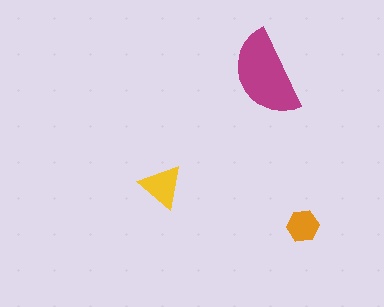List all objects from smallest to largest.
The orange hexagon, the yellow triangle, the magenta semicircle.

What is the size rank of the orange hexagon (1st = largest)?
3rd.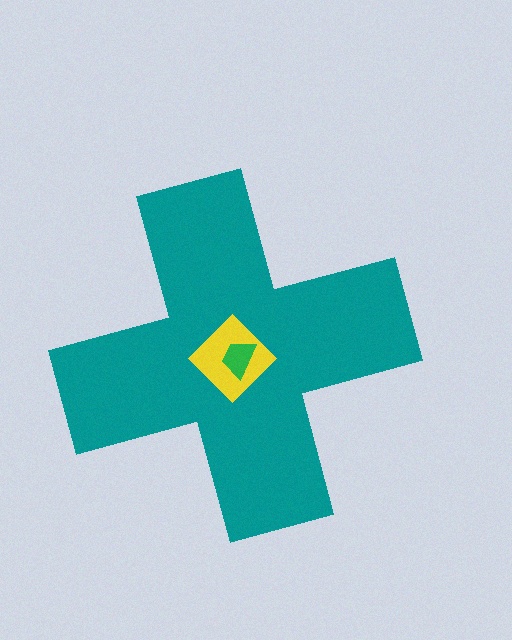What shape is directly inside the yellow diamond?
The green trapezoid.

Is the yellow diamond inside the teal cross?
Yes.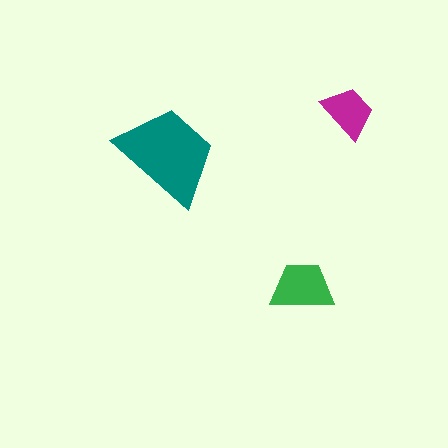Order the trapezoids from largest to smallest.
the teal one, the green one, the magenta one.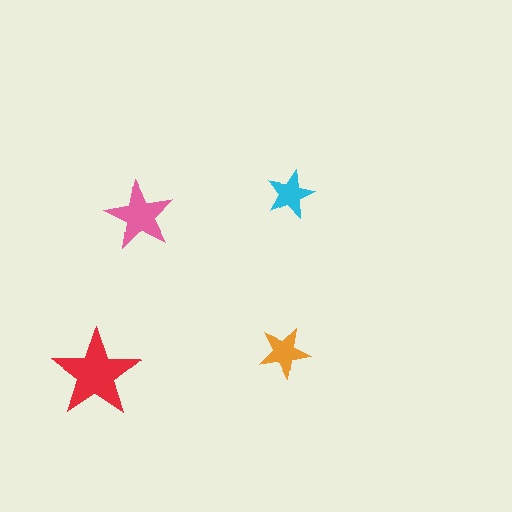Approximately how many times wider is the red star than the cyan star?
About 2 times wider.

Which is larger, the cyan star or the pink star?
The pink one.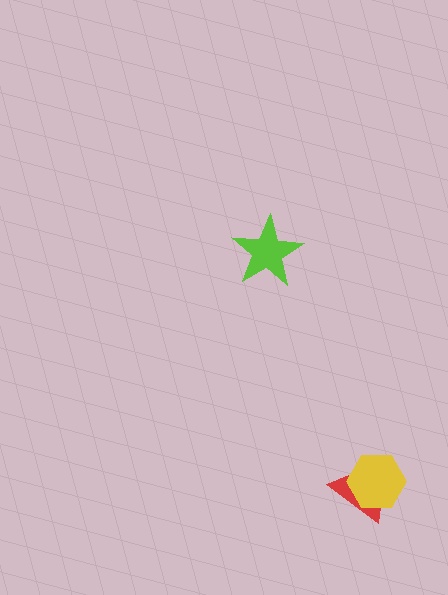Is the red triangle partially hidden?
Yes, it is partially covered by another shape.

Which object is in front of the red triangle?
The yellow hexagon is in front of the red triangle.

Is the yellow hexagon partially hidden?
No, no other shape covers it.